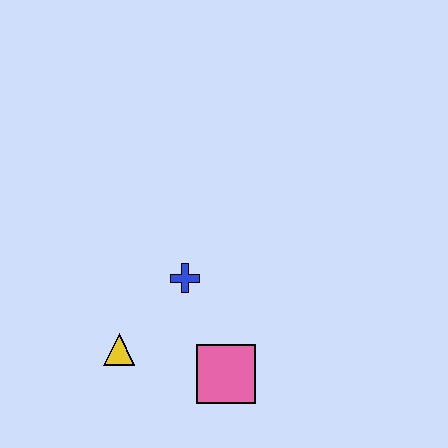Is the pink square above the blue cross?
No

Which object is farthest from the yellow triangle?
The pink square is farthest from the yellow triangle.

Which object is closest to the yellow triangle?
The blue cross is closest to the yellow triangle.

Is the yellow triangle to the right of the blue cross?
No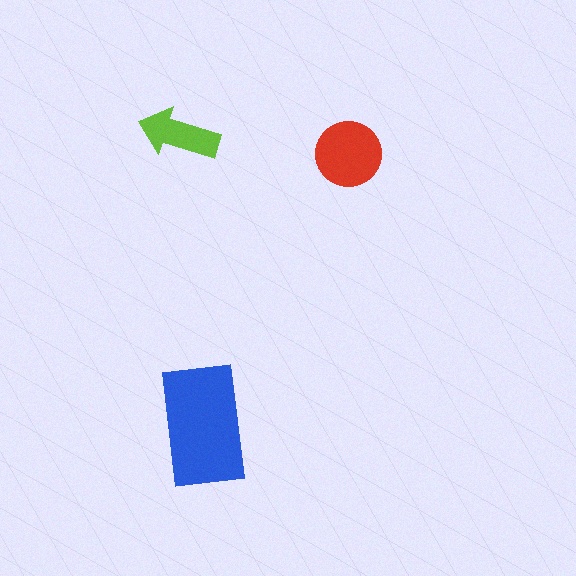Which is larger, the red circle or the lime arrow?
The red circle.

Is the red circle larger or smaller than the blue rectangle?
Smaller.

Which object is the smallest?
The lime arrow.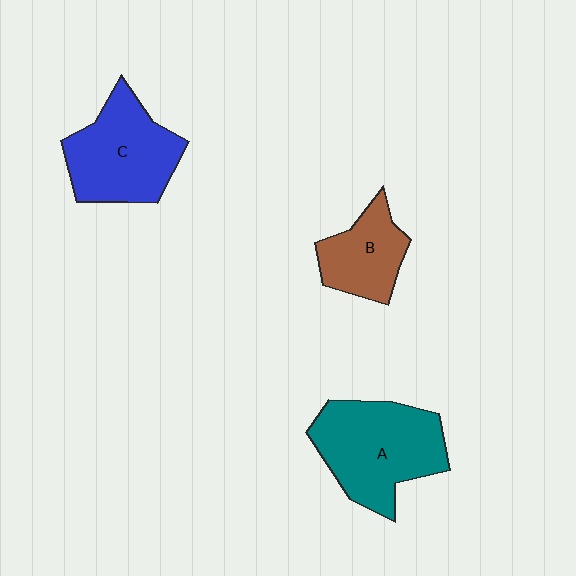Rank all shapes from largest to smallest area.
From largest to smallest: A (teal), C (blue), B (brown).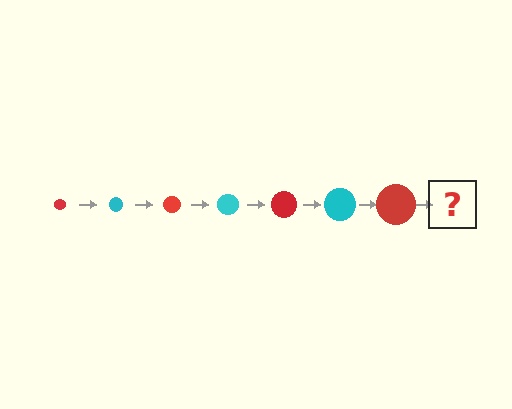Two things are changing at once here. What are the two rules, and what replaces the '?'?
The two rules are that the circle grows larger each step and the color cycles through red and cyan. The '?' should be a cyan circle, larger than the previous one.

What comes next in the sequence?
The next element should be a cyan circle, larger than the previous one.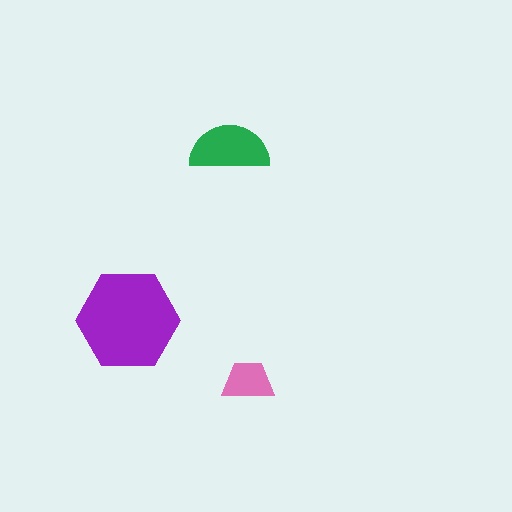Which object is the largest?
The purple hexagon.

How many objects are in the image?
There are 3 objects in the image.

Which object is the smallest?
The pink trapezoid.